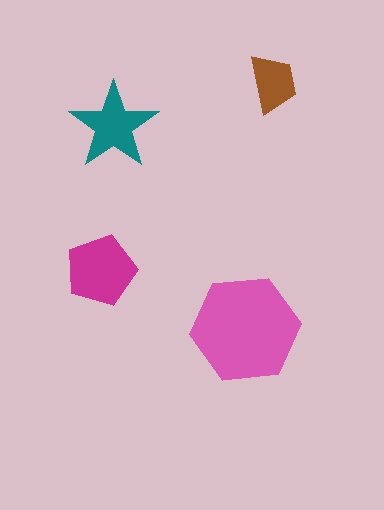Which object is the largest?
The pink hexagon.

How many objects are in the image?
There are 4 objects in the image.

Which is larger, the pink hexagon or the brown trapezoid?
The pink hexagon.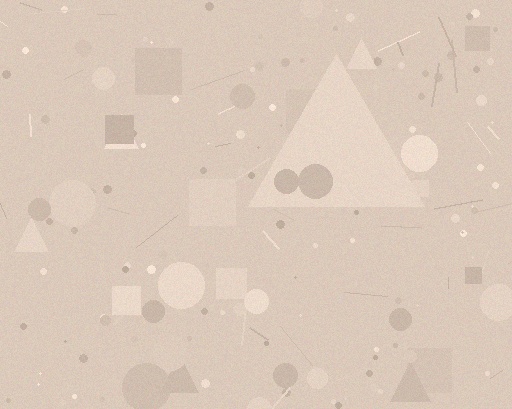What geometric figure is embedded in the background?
A triangle is embedded in the background.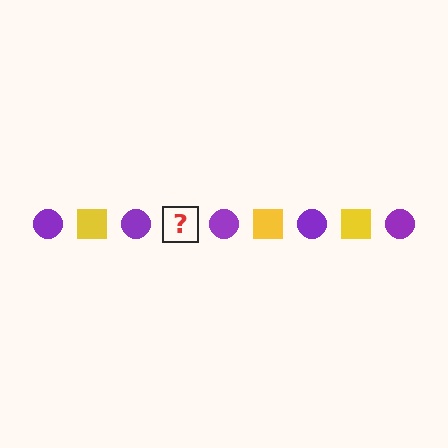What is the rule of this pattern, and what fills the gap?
The rule is that the pattern alternates between purple circle and yellow square. The gap should be filled with a yellow square.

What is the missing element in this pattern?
The missing element is a yellow square.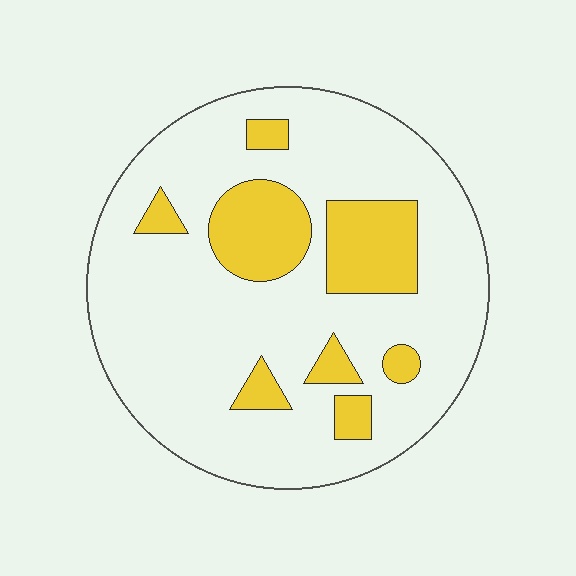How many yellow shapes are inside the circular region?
8.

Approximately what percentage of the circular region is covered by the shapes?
Approximately 20%.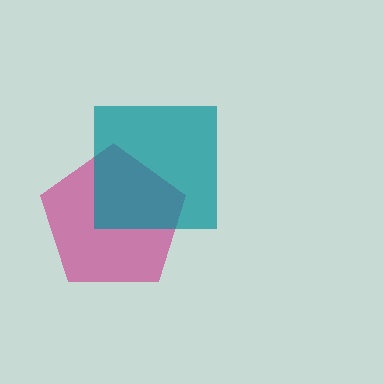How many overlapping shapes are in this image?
There are 2 overlapping shapes in the image.